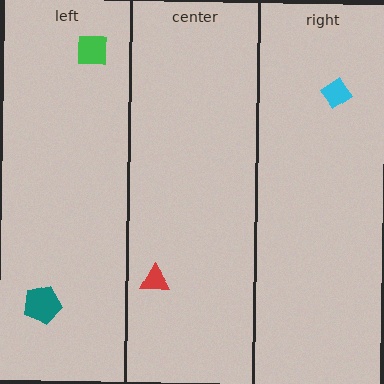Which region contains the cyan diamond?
The right region.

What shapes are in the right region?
The cyan diamond.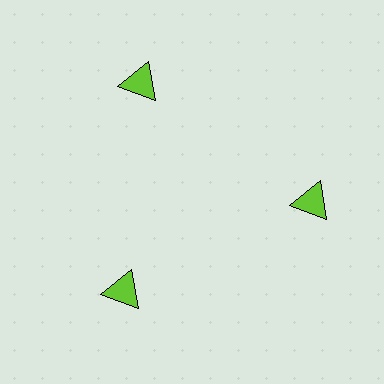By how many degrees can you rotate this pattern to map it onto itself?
The pattern maps onto itself every 120 degrees of rotation.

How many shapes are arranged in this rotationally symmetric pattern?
There are 3 shapes, arranged in 3 groups of 1.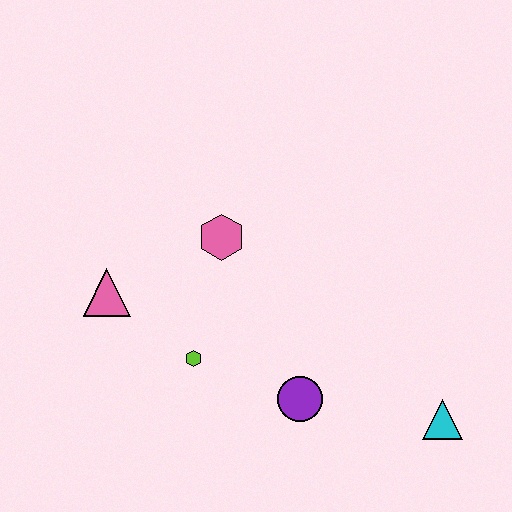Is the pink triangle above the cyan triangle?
Yes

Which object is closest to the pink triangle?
The lime hexagon is closest to the pink triangle.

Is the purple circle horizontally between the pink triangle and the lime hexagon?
No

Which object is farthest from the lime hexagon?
The cyan triangle is farthest from the lime hexagon.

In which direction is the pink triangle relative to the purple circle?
The pink triangle is to the left of the purple circle.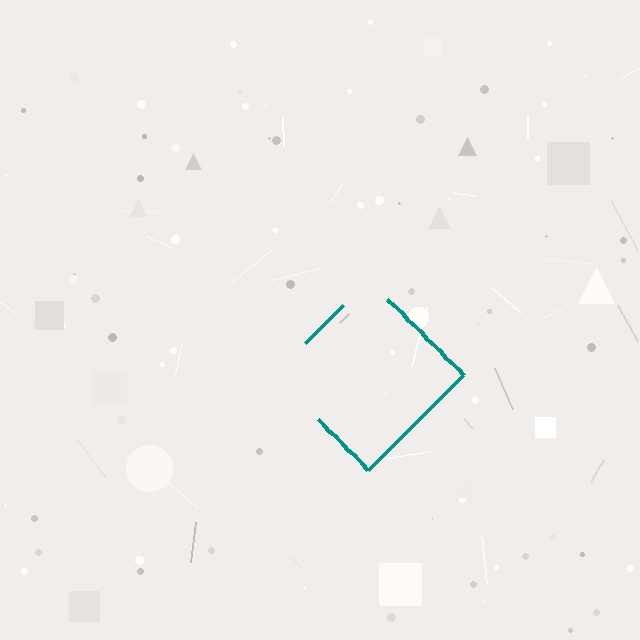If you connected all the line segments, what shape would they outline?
They would outline a diamond.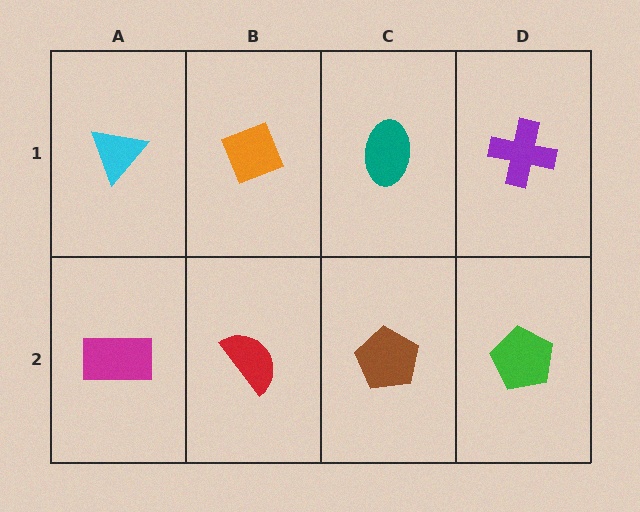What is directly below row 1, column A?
A magenta rectangle.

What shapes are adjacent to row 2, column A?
A cyan triangle (row 1, column A), a red semicircle (row 2, column B).